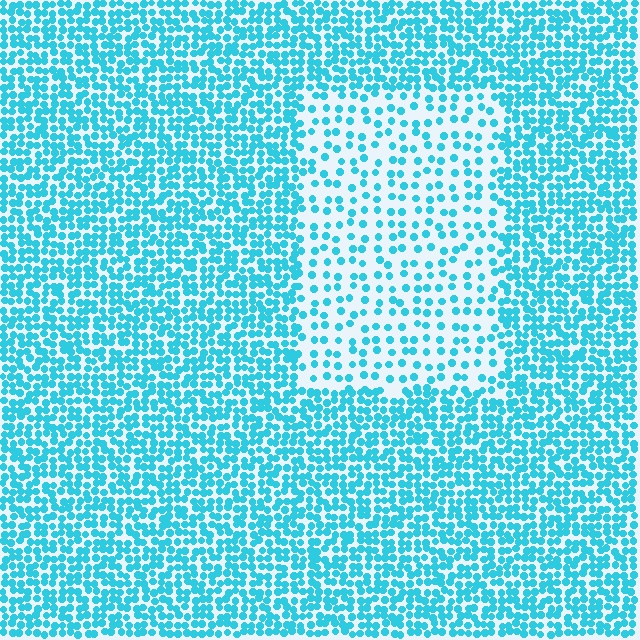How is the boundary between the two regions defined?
The boundary is defined by a change in element density (approximately 2.4x ratio). All elements are the same color, size, and shape.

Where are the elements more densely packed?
The elements are more densely packed outside the rectangle boundary.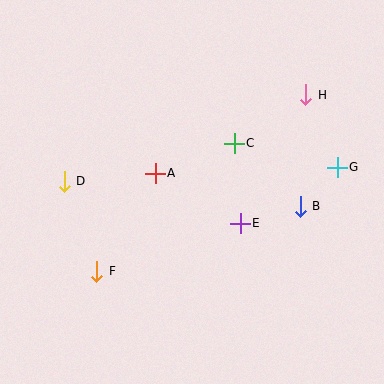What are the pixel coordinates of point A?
Point A is at (155, 173).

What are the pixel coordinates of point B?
Point B is at (300, 206).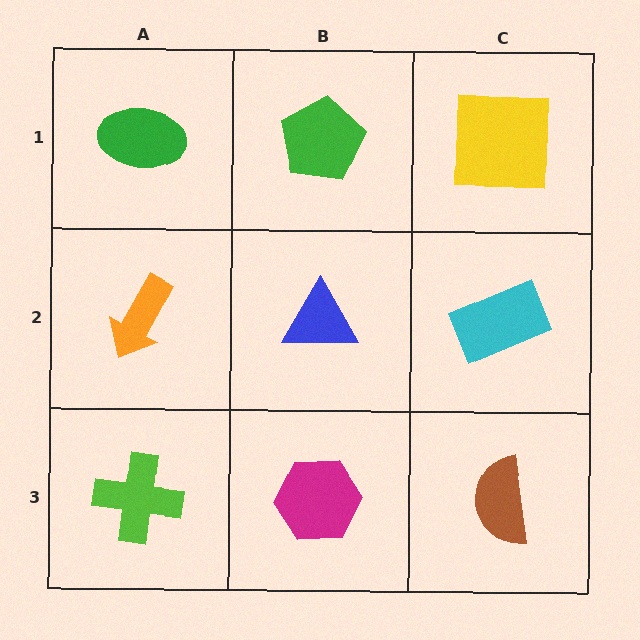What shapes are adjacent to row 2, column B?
A green pentagon (row 1, column B), a magenta hexagon (row 3, column B), an orange arrow (row 2, column A), a cyan rectangle (row 2, column C).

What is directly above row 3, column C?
A cyan rectangle.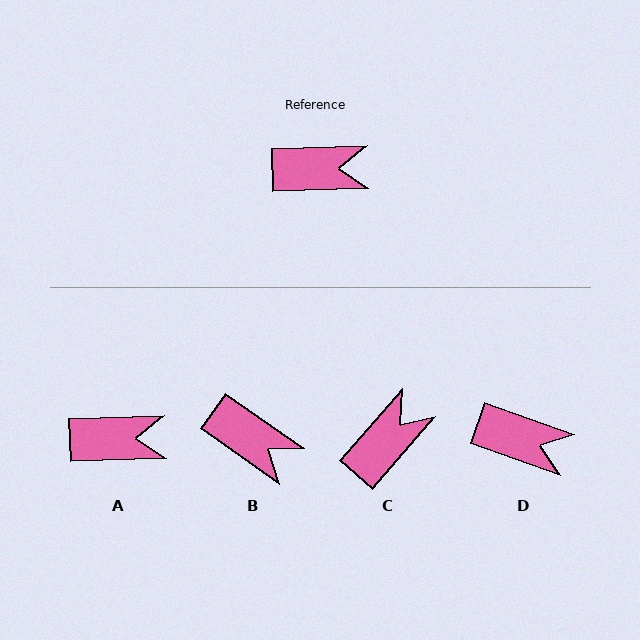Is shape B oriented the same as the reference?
No, it is off by about 37 degrees.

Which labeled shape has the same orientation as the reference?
A.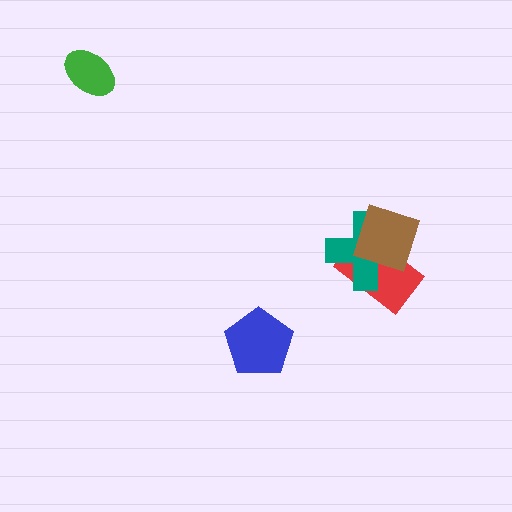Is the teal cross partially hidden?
Yes, it is partially covered by another shape.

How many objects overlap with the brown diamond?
2 objects overlap with the brown diamond.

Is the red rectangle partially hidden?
Yes, it is partially covered by another shape.